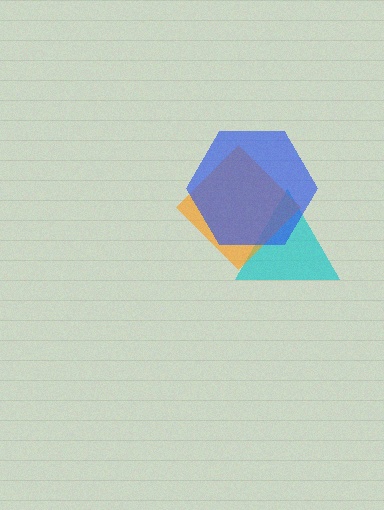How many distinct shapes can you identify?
There are 3 distinct shapes: a cyan triangle, an orange diamond, a blue hexagon.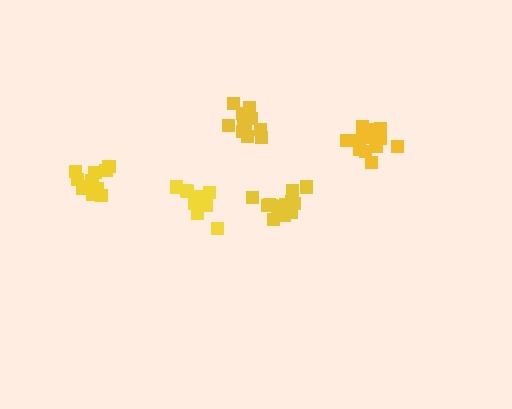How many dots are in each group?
Group 1: 12 dots, Group 2: 10 dots, Group 3: 13 dots, Group 4: 13 dots, Group 5: 14 dots (62 total).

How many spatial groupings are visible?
There are 5 spatial groupings.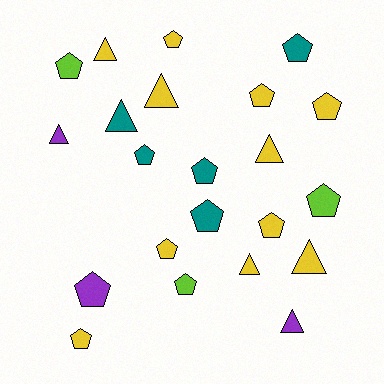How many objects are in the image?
There are 22 objects.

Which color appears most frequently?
Yellow, with 11 objects.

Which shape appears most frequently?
Pentagon, with 14 objects.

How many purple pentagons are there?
There is 1 purple pentagon.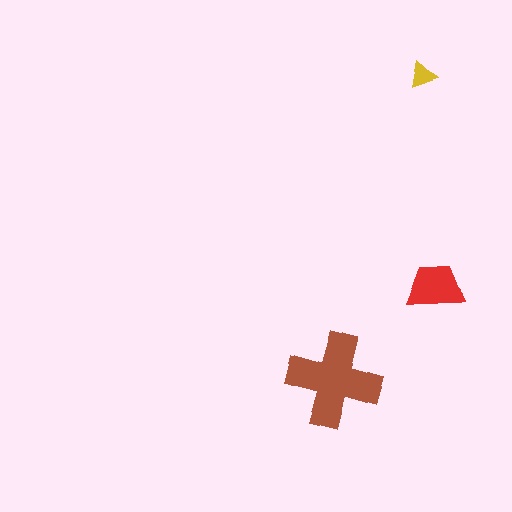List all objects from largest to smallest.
The brown cross, the red trapezoid, the yellow triangle.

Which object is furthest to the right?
The red trapezoid is rightmost.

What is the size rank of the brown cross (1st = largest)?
1st.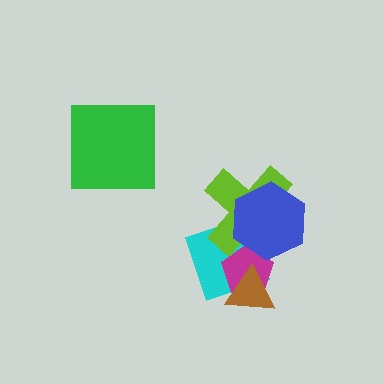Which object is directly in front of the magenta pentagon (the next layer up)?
The lime cross is directly in front of the magenta pentagon.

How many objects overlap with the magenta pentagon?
4 objects overlap with the magenta pentagon.